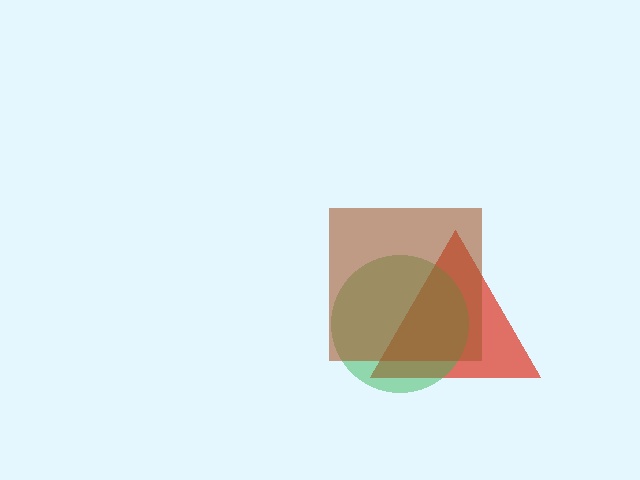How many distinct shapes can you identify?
There are 3 distinct shapes: a red triangle, a green circle, a brown square.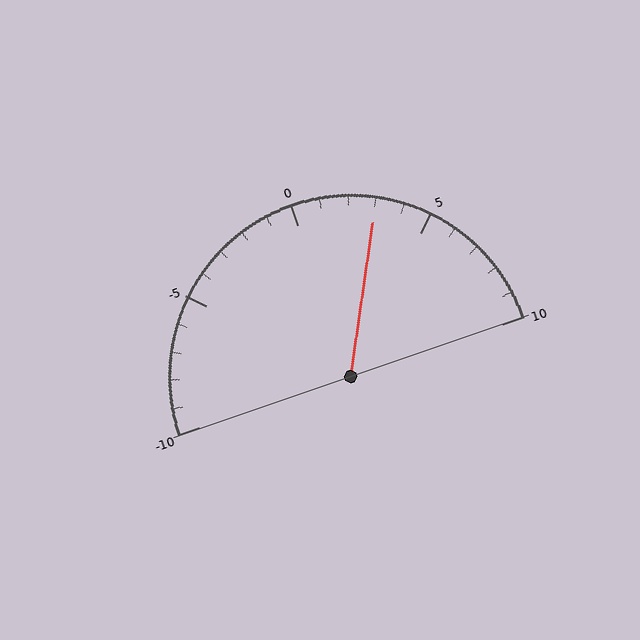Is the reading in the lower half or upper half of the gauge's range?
The reading is in the upper half of the range (-10 to 10).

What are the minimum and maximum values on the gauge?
The gauge ranges from -10 to 10.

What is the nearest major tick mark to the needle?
The nearest major tick mark is 5.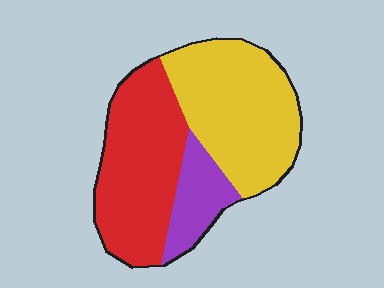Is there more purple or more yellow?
Yellow.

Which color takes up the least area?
Purple, at roughly 15%.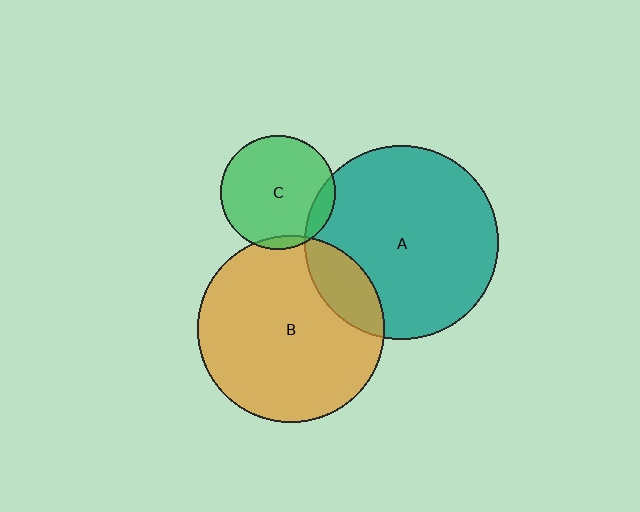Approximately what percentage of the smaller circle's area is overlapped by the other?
Approximately 5%.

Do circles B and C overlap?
Yes.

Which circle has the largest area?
Circle A (teal).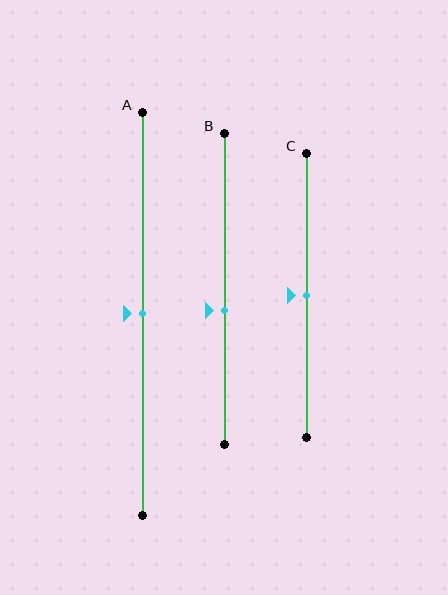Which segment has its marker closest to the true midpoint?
Segment A has its marker closest to the true midpoint.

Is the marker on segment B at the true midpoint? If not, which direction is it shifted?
No, the marker on segment B is shifted downward by about 7% of the segment length.